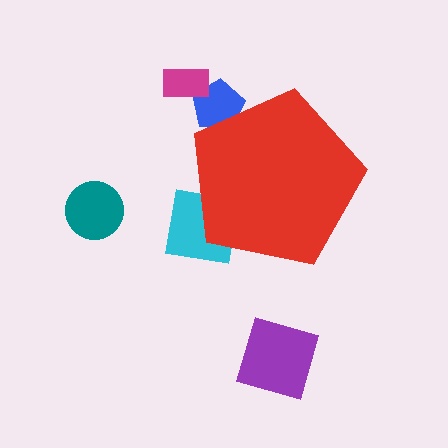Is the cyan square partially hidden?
Yes, the cyan square is partially hidden behind the red pentagon.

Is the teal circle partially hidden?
No, the teal circle is fully visible.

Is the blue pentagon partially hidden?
Yes, the blue pentagon is partially hidden behind the red pentagon.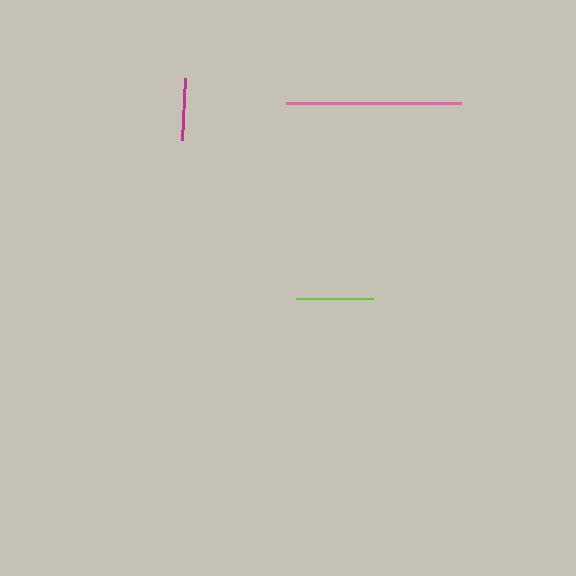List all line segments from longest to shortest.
From longest to shortest: pink, lime, magenta.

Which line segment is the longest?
The pink line is the longest at approximately 175 pixels.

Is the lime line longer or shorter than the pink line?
The pink line is longer than the lime line.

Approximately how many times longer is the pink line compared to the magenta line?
The pink line is approximately 2.8 times the length of the magenta line.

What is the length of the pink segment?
The pink segment is approximately 175 pixels long.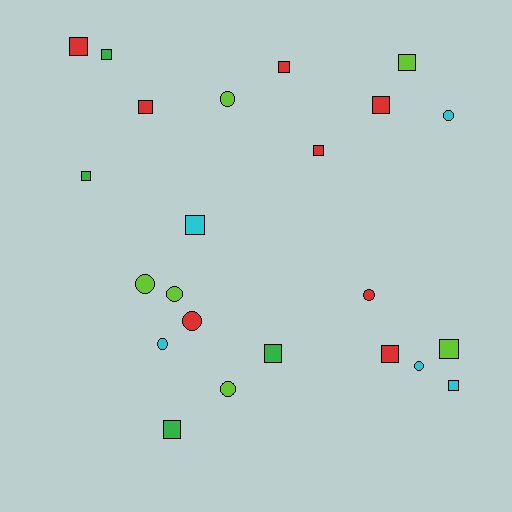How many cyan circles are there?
There are 3 cyan circles.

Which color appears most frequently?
Red, with 8 objects.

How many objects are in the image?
There are 23 objects.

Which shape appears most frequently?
Square, with 14 objects.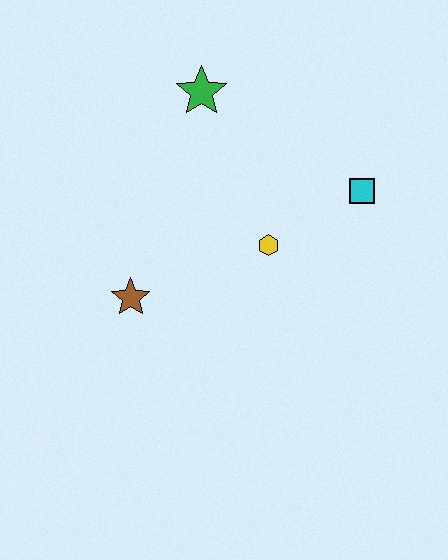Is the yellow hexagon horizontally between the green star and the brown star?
No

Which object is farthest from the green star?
The brown star is farthest from the green star.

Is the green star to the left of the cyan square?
Yes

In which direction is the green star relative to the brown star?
The green star is above the brown star.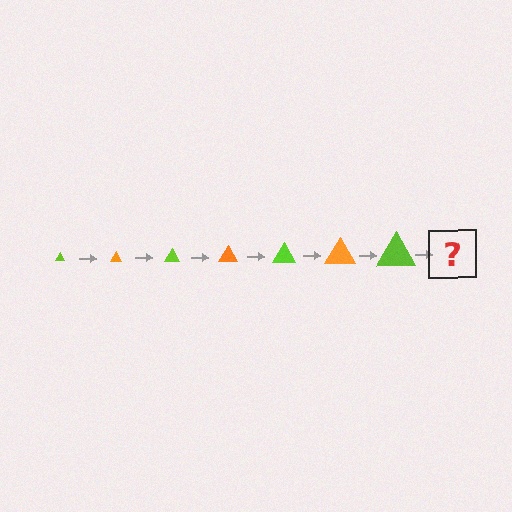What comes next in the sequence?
The next element should be an orange triangle, larger than the previous one.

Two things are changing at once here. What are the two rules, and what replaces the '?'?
The two rules are that the triangle grows larger each step and the color cycles through lime and orange. The '?' should be an orange triangle, larger than the previous one.